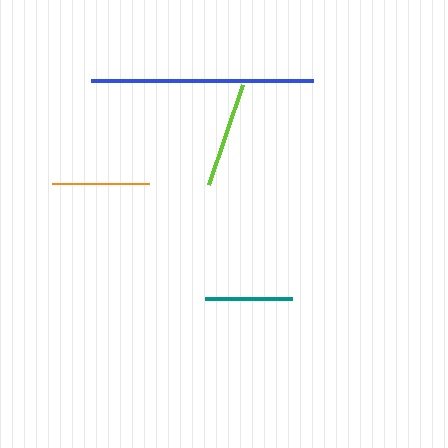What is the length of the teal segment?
The teal segment is approximately 87 pixels long.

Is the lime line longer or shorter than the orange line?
The lime line is longer than the orange line.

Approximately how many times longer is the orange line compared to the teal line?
The orange line is approximately 1.1 times the length of the teal line.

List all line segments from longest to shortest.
From longest to shortest: blue, lime, orange, teal.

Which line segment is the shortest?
The teal line is the shortest at approximately 87 pixels.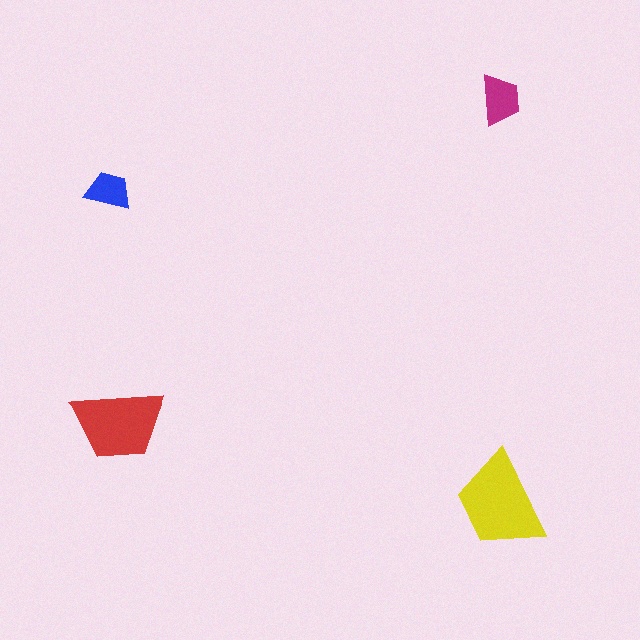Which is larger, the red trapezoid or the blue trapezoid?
The red one.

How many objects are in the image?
There are 4 objects in the image.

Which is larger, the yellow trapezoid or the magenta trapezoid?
The yellow one.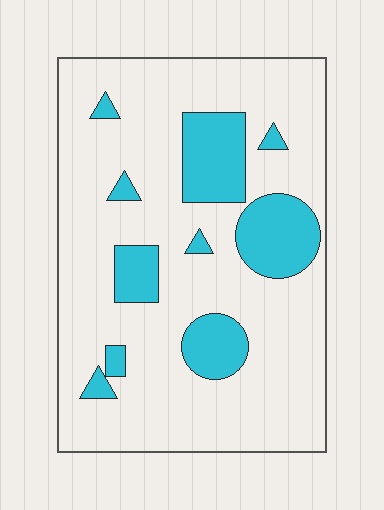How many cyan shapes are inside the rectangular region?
10.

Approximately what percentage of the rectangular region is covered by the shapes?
Approximately 20%.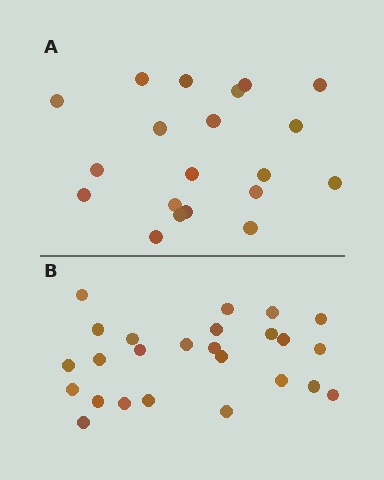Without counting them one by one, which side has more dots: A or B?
Region B (the bottom region) has more dots.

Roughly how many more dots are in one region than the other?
Region B has about 5 more dots than region A.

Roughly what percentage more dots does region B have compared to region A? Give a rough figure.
About 25% more.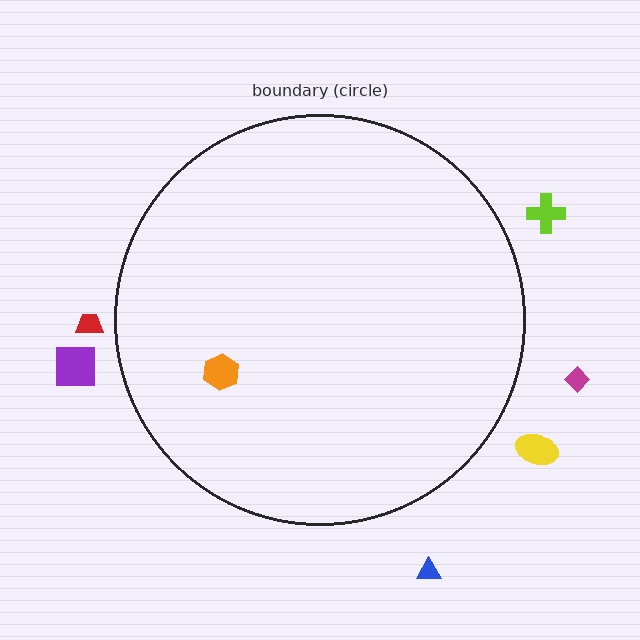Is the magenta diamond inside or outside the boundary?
Outside.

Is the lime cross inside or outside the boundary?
Outside.